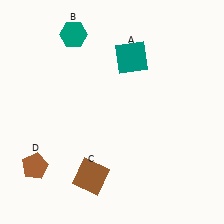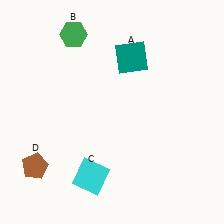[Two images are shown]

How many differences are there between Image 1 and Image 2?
There are 2 differences between the two images.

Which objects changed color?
B changed from teal to green. C changed from brown to cyan.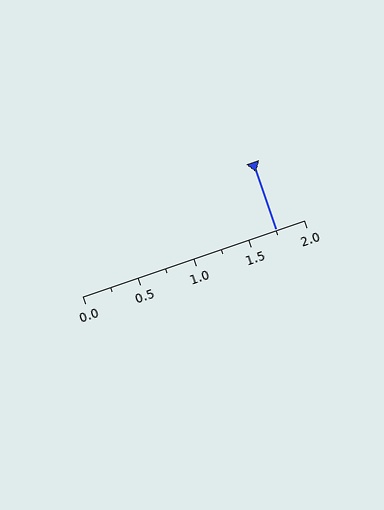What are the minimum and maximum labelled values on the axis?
The axis runs from 0.0 to 2.0.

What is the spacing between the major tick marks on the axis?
The major ticks are spaced 0.5 apart.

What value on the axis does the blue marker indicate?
The marker indicates approximately 1.75.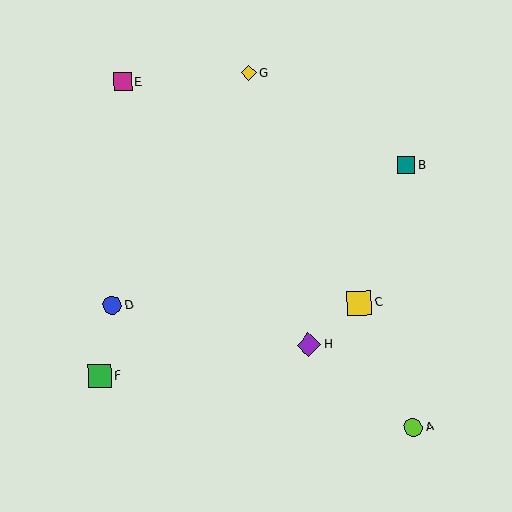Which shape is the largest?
The yellow square (labeled C) is the largest.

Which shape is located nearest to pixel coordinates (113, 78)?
The magenta square (labeled E) at (123, 82) is nearest to that location.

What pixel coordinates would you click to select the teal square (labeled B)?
Click at (406, 165) to select the teal square B.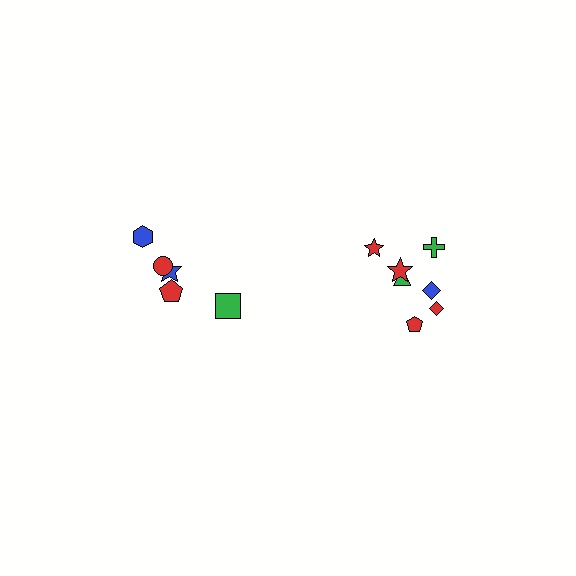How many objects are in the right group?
There are 7 objects.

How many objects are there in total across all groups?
There are 12 objects.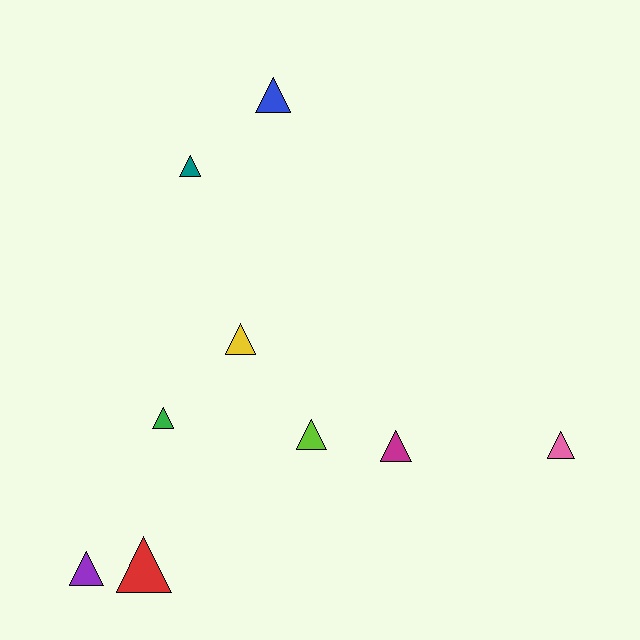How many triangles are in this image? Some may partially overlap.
There are 9 triangles.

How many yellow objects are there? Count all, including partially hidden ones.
There is 1 yellow object.